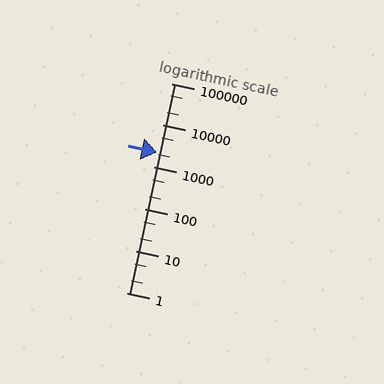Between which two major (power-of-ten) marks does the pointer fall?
The pointer is between 1000 and 10000.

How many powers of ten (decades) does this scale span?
The scale spans 5 decades, from 1 to 100000.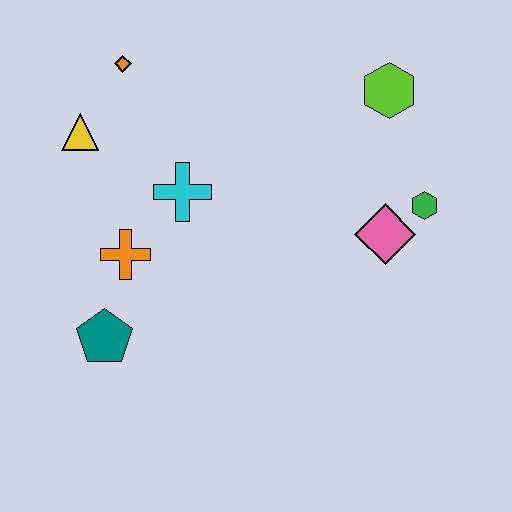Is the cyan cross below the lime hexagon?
Yes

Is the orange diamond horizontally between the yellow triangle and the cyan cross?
Yes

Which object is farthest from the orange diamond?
The green hexagon is farthest from the orange diamond.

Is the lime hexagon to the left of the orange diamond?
No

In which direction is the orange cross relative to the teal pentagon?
The orange cross is above the teal pentagon.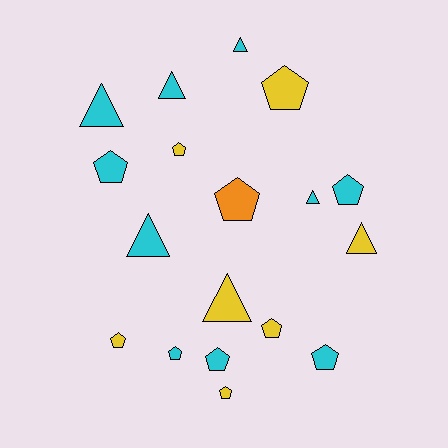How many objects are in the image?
There are 18 objects.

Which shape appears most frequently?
Pentagon, with 11 objects.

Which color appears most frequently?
Cyan, with 10 objects.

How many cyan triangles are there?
There are 5 cyan triangles.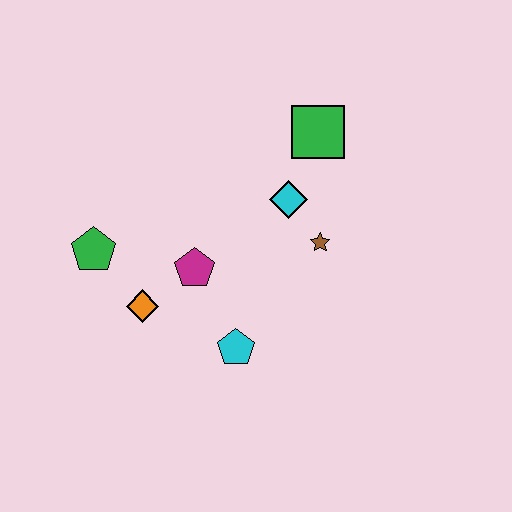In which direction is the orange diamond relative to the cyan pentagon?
The orange diamond is to the left of the cyan pentagon.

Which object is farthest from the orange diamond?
The green square is farthest from the orange diamond.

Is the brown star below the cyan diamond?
Yes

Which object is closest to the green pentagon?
The orange diamond is closest to the green pentagon.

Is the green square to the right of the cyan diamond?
Yes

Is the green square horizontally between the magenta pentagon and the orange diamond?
No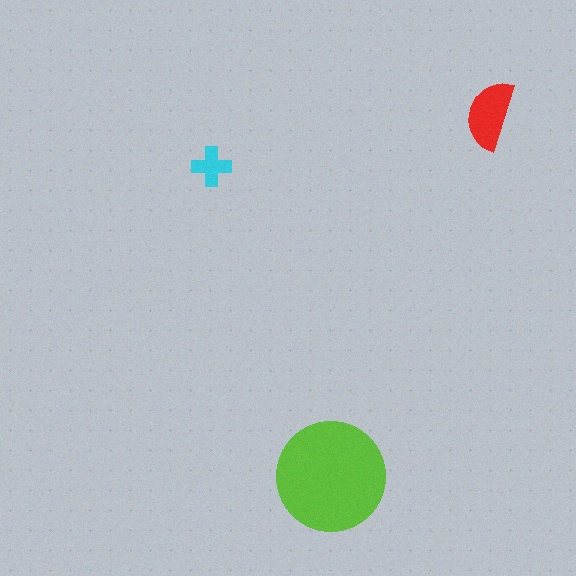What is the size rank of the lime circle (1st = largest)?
1st.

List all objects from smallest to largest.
The cyan cross, the red semicircle, the lime circle.